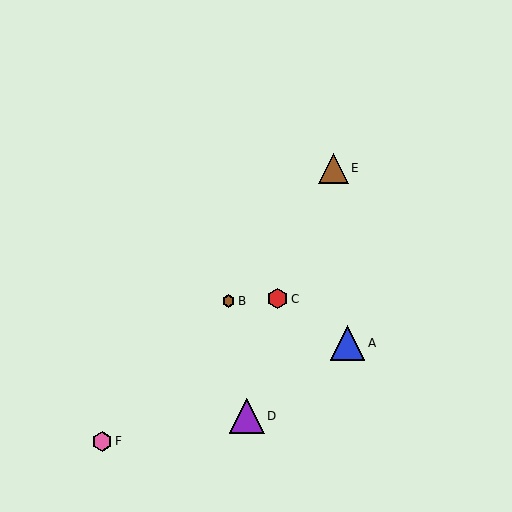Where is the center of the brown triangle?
The center of the brown triangle is at (333, 168).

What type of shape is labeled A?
Shape A is a blue triangle.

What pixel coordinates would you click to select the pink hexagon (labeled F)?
Click at (102, 441) to select the pink hexagon F.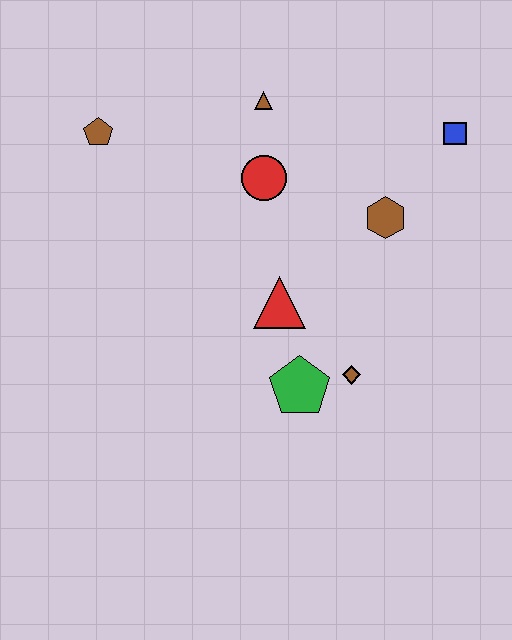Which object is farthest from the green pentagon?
The brown pentagon is farthest from the green pentagon.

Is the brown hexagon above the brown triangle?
No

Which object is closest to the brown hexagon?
The blue square is closest to the brown hexagon.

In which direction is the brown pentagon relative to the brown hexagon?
The brown pentagon is to the left of the brown hexagon.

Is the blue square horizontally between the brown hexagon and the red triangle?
No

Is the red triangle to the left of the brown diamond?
Yes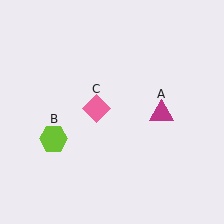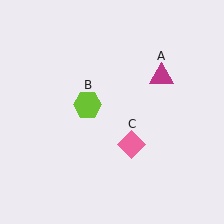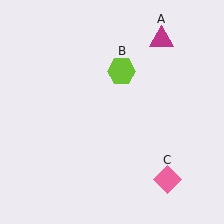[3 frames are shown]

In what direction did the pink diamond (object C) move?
The pink diamond (object C) moved down and to the right.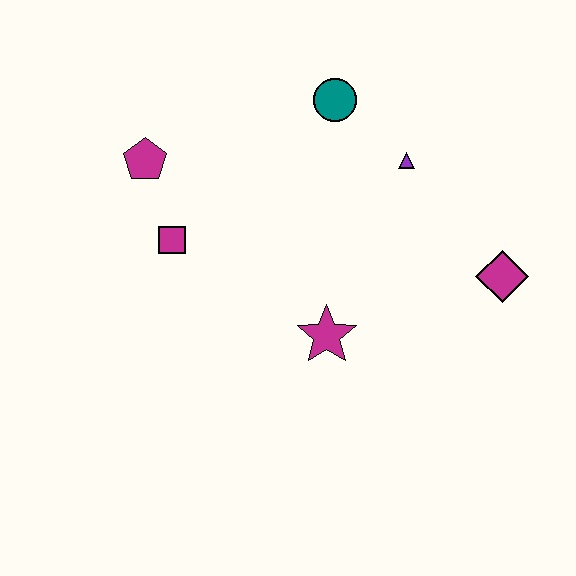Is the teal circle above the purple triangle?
Yes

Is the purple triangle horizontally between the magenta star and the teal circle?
No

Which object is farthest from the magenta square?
The magenta diamond is farthest from the magenta square.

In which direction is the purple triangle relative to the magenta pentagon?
The purple triangle is to the right of the magenta pentagon.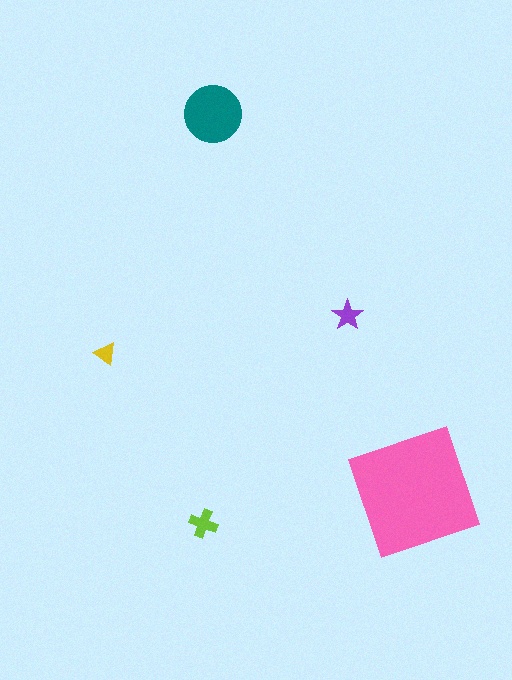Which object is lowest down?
The lime cross is bottommost.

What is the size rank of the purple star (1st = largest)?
4th.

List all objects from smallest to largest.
The yellow triangle, the purple star, the lime cross, the teal circle, the pink square.